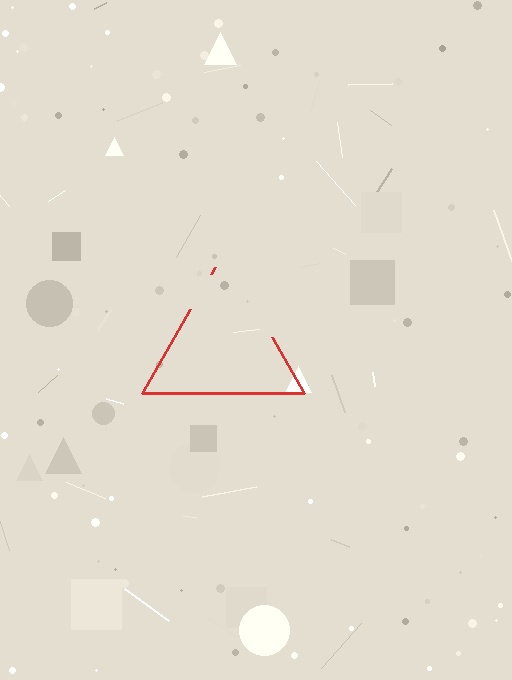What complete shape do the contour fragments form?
The contour fragments form a triangle.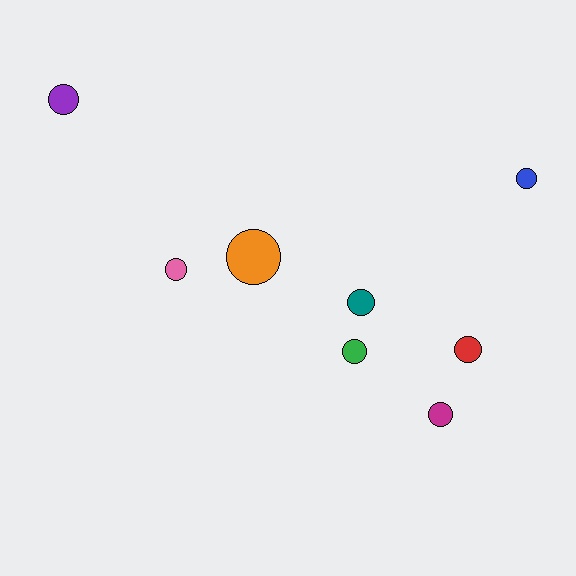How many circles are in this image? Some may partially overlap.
There are 8 circles.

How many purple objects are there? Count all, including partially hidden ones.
There is 1 purple object.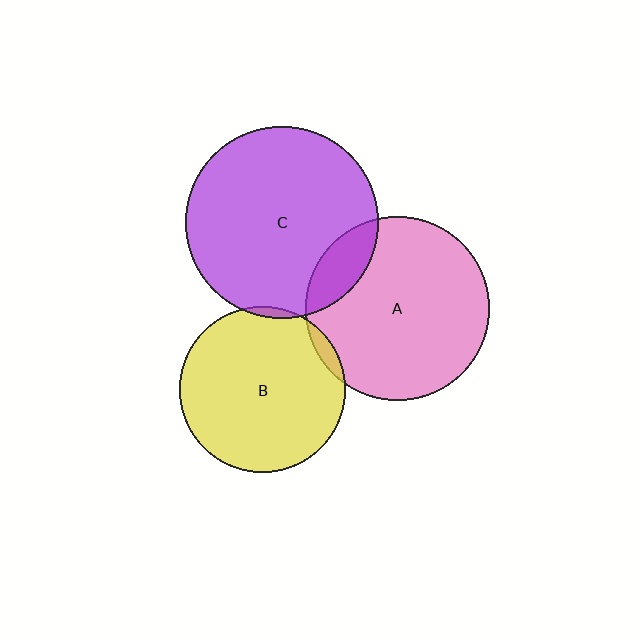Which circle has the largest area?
Circle C (purple).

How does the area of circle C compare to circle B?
Approximately 1.3 times.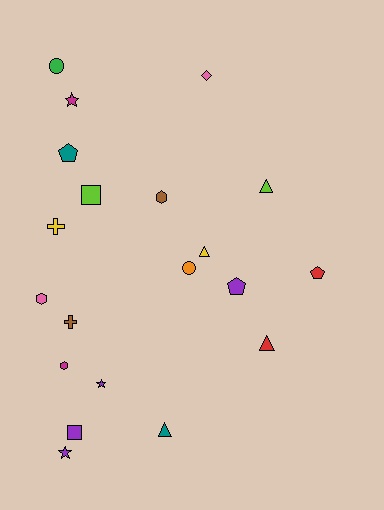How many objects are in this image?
There are 20 objects.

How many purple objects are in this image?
There are 4 purple objects.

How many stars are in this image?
There are 3 stars.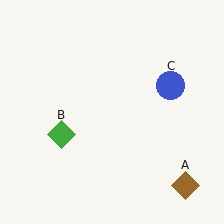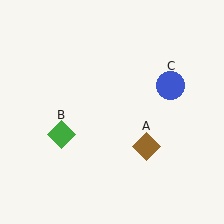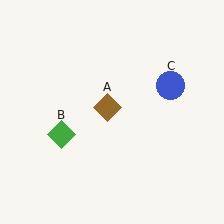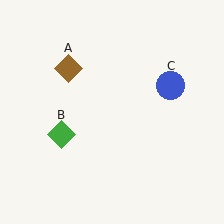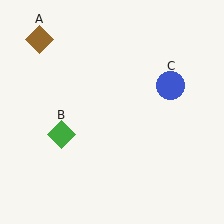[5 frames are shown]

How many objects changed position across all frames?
1 object changed position: brown diamond (object A).